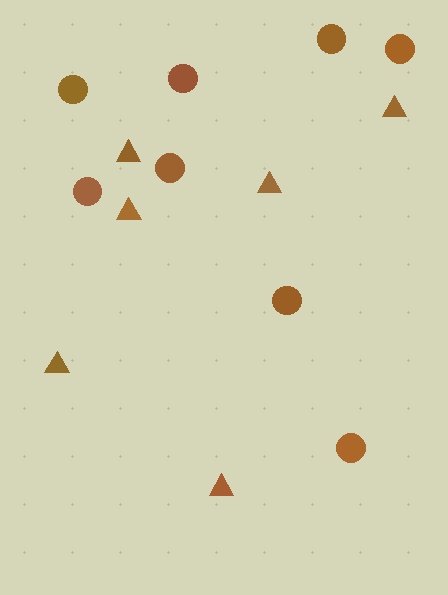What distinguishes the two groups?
There are 2 groups: one group of triangles (6) and one group of circles (8).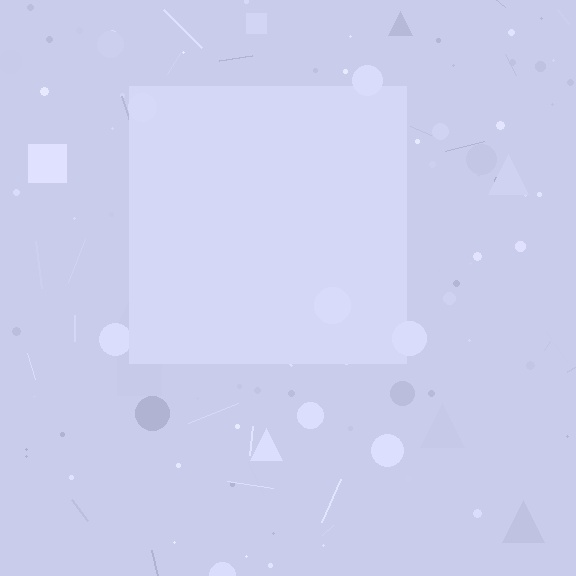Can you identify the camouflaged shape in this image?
The camouflaged shape is a square.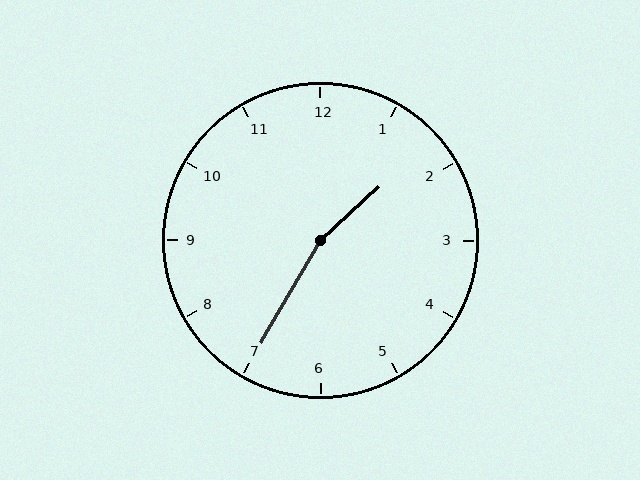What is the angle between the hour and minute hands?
Approximately 162 degrees.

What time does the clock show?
1:35.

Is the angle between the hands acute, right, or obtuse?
It is obtuse.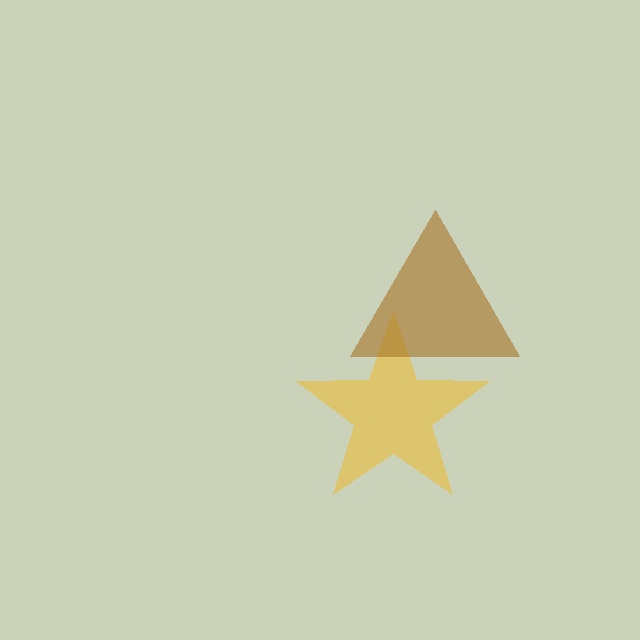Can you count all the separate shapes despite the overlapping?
Yes, there are 2 separate shapes.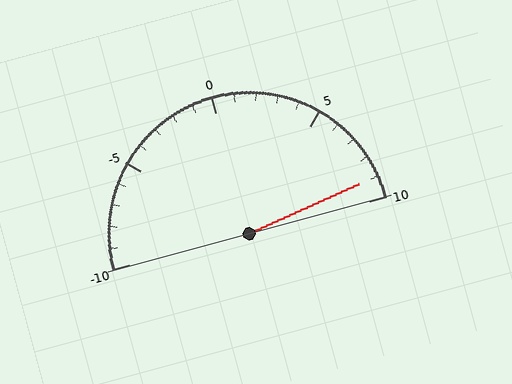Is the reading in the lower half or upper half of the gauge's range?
The reading is in the upper half of the range (-10 to 10).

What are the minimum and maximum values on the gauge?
The gauge ranges from -10 to 10.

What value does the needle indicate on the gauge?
The needle indicates approximately 9.